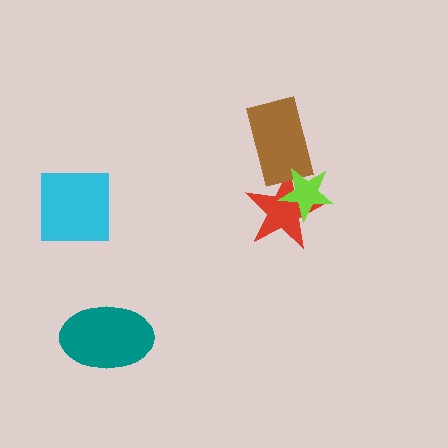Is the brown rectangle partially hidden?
Yes, it is partially covered by another shape.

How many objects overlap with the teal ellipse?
0 objects overlap with the teal ellipse.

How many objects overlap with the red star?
2 objects overlap with the red star.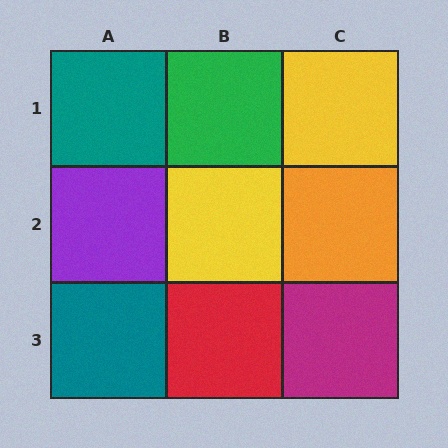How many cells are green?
1 cell is green.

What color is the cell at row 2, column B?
Yellow.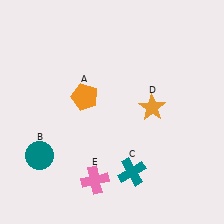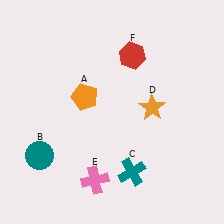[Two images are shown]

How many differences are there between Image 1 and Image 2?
There is 1 difference between the two images.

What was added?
A red hexagon (F) was added in Image 2.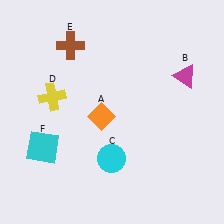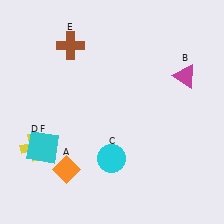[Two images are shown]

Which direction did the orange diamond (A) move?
The orange diamond (A) moved down.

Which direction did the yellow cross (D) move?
The yellow cross (D) moved down.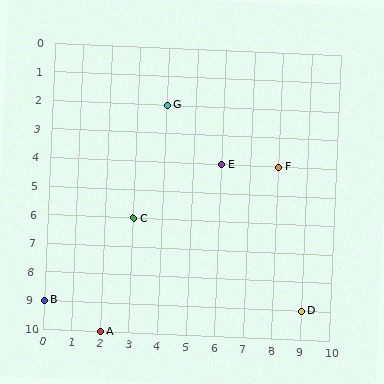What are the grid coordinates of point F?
Point F is at grid coordinates (8, 4).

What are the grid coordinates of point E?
Point E is at grid coordinates (6, 4).